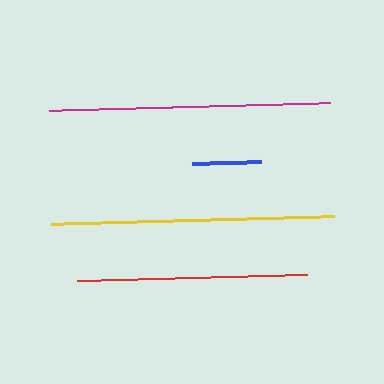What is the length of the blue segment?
The blue segment is approximately 69 pixels long.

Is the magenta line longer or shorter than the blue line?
The magenta line is longer than the blue line.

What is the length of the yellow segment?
The yellow segment is approximately 283 pixels long.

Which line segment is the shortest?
The blue line is the shortest at approximately 69 pixels.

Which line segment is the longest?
The yellow line is the longest at approximately 283 pixels.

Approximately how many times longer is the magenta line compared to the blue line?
The magenta line is approximately 4.1 times the length of the blue line.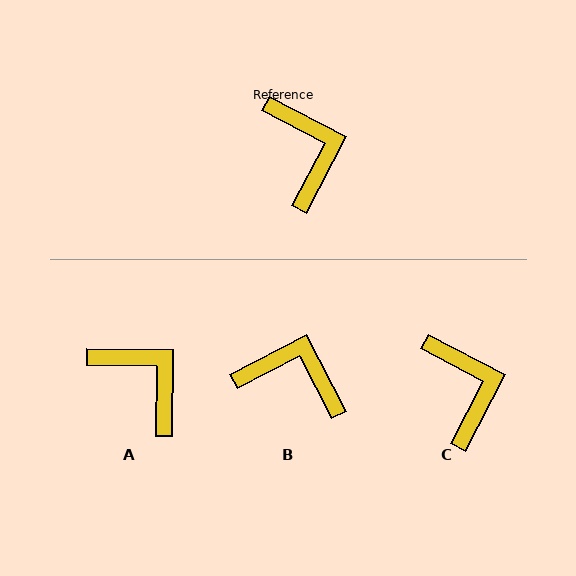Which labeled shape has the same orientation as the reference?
C.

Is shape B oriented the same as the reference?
No, it is off by about 55 degrees.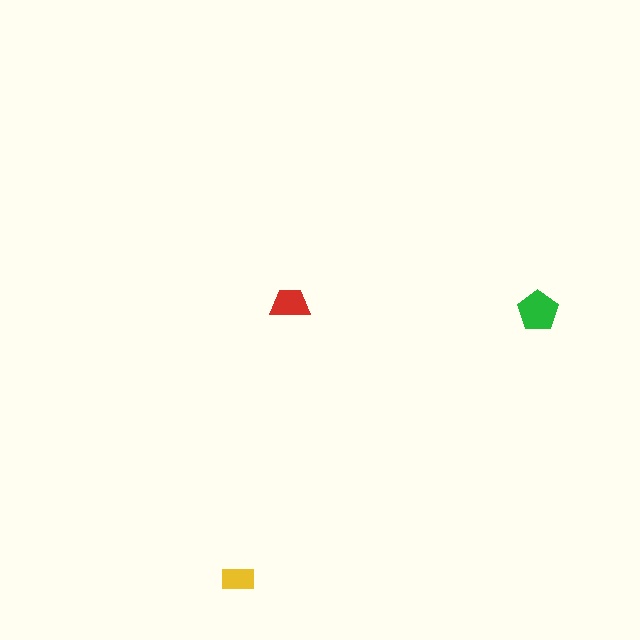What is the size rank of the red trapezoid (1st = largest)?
2nd.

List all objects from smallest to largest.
The yellow rectangle, the red trapezoid, the green pentagon.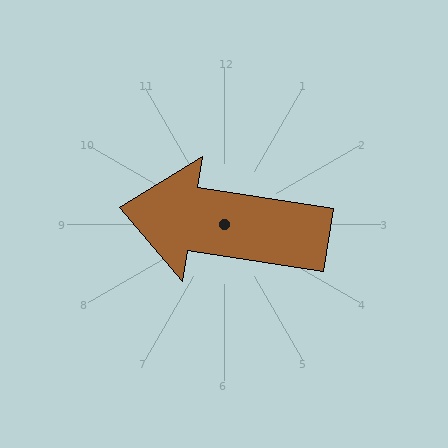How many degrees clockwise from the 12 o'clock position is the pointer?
Approximately 279 degrees.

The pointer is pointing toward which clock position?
Roughly 9 o'clock.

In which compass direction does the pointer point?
West.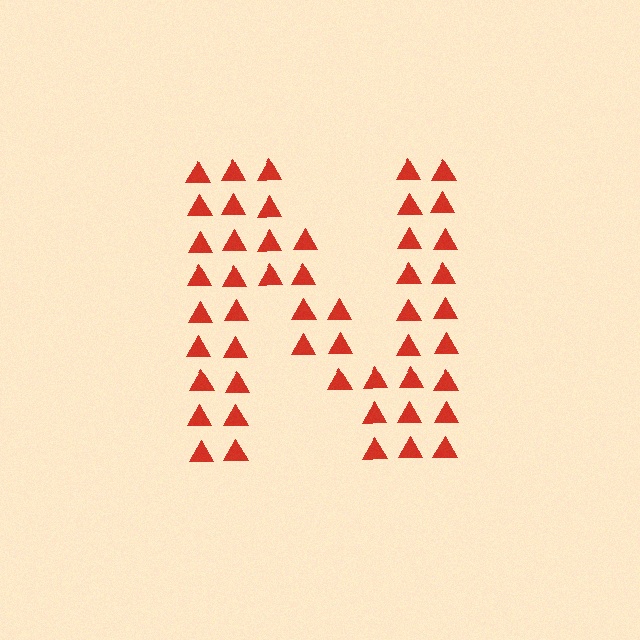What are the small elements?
The small elements are triangles.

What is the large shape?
The large shape is the letter N.